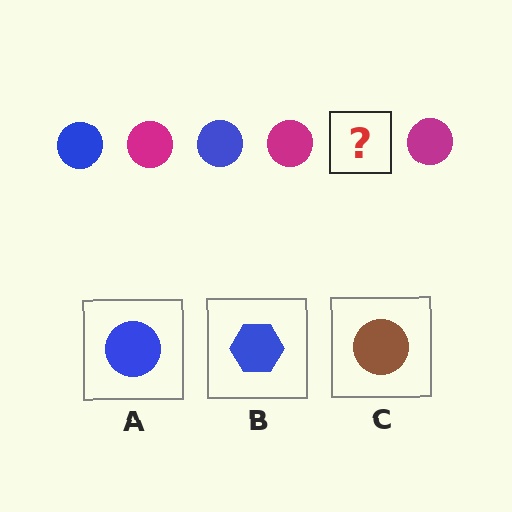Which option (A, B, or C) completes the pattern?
A.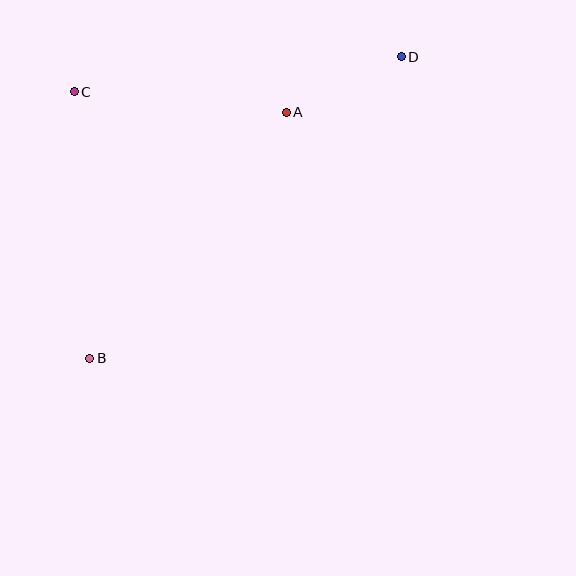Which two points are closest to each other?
Points A and D are closest to each other.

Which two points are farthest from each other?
Points B and D are farthest from each other.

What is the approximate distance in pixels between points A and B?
The distance between A and B is approximately 315 pixels.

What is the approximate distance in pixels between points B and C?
The distance between B and C is approximately 267 pixels.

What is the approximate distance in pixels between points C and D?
The distance between C and D is approximately 329 pixels.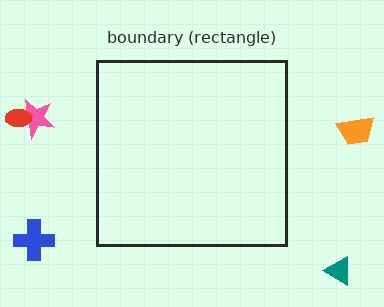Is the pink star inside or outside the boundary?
Outside.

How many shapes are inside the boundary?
0 inside, 5 outside.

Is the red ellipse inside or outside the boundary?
Outside.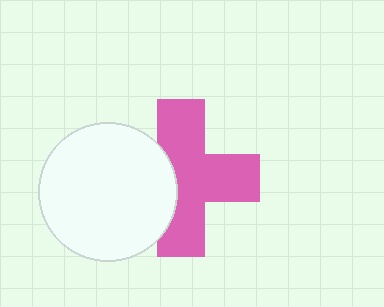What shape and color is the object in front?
The object in front is a white circle.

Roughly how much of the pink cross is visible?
Most of it is visible (roughly 68%).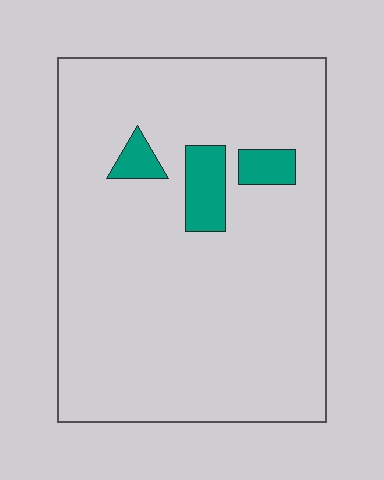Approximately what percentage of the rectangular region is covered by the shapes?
Approximately 5%.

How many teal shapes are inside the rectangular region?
3.